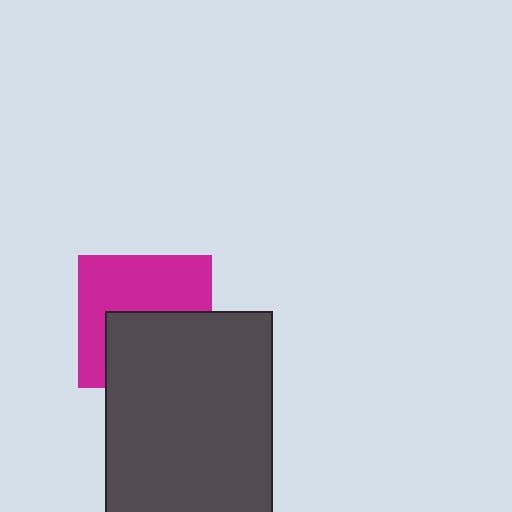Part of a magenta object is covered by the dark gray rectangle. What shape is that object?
It is a square.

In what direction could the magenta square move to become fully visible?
The magenta square could move up. That would shift it out from behind the dark gray rectangle entirely.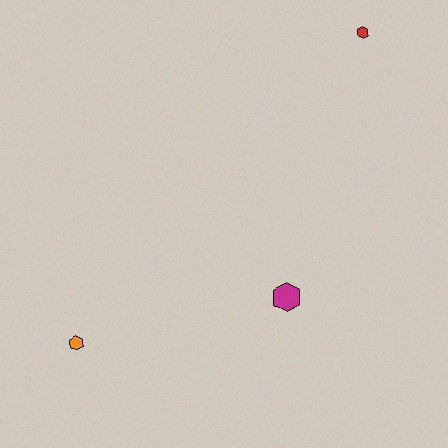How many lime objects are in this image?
There are no lime objects.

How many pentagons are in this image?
There are no pentagons.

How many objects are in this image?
There are 3 objects.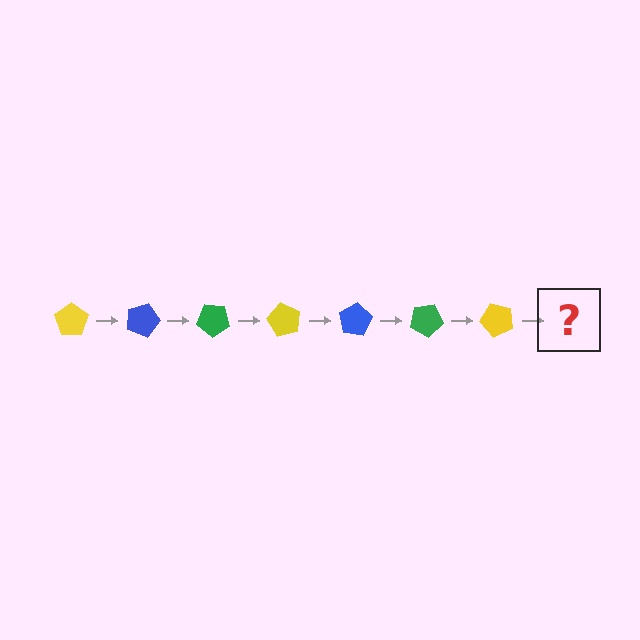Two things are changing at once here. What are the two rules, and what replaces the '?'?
The two rules are that it rotates 20 degrees each step and the color cycles through yellow, blue, and green. The '?' should be a blue pentagon, rotated 140 degrees from the start.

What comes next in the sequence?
The next element should be a blue pentagon, rotated 140 degrees from the start.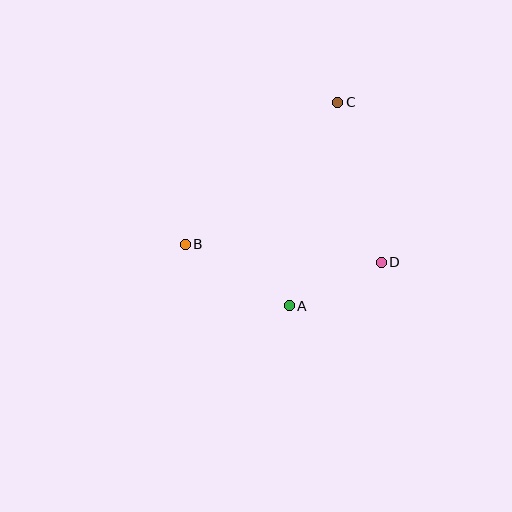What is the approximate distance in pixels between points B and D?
The distance between B and D is approximately 197 pixels.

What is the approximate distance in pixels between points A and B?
The distance between A and B is approximately 121 pixels.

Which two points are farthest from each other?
Points A and C are farthest from each other.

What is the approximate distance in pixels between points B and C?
The distance between B and C is approximately 208 pixels.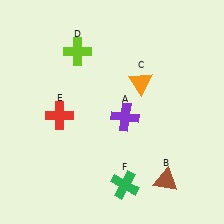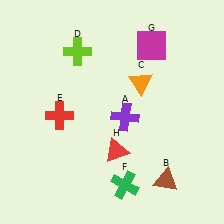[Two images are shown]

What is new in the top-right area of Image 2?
A magenta square (G) was added in the top-right area of Image 2.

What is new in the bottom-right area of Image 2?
A red triangle (H) was added in the bottom-right area of Image 2.